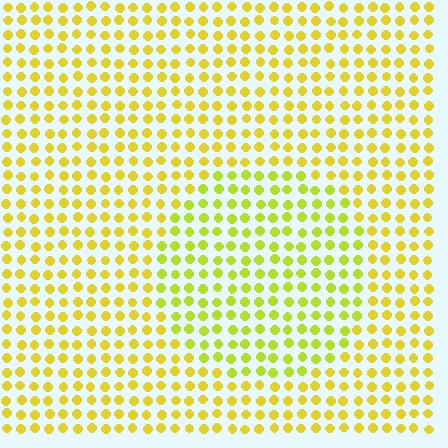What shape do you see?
I see a circle.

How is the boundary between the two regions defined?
The boundary is defined purely by a slight shift in hue (about 21 degrees). Spacing, size, and orientation are identical on both sides.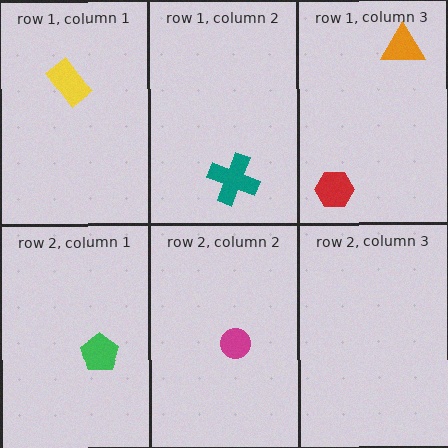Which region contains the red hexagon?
The row 1, column 3 region.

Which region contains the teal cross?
The row 1, column 2 region.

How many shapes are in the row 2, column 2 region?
1.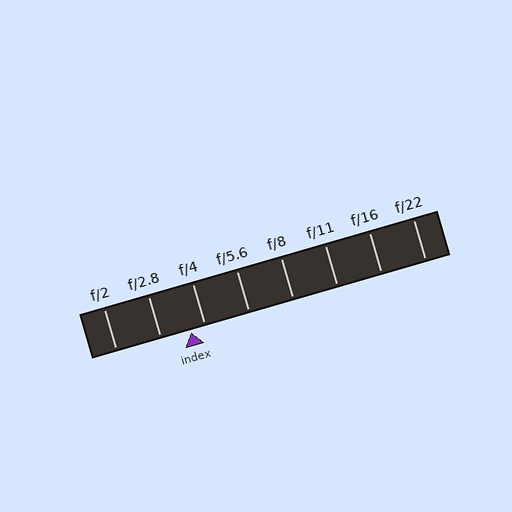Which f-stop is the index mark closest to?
The index mark is closest to f/4.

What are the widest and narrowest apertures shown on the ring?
The widest aperture shown is f/2 and the narrowest is f/22.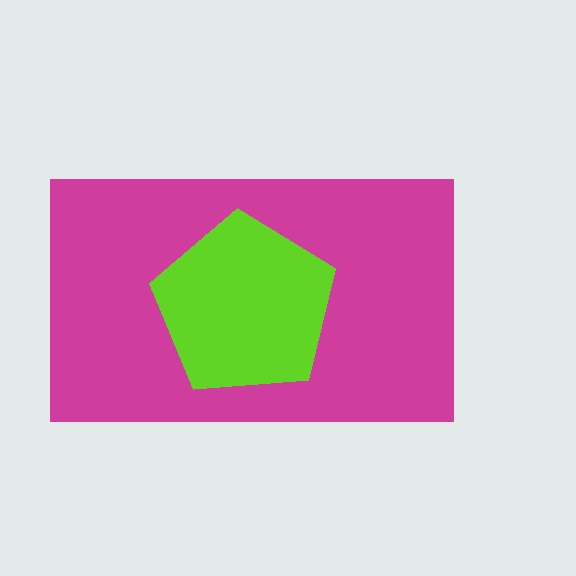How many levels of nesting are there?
2.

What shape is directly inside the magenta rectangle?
The lime pentagon.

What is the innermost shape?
The lime pentagon.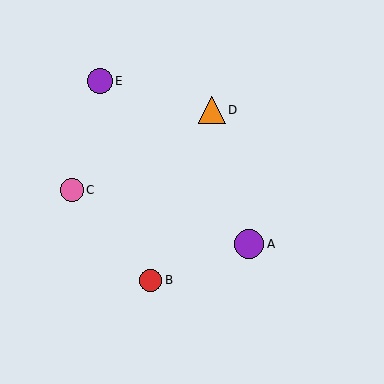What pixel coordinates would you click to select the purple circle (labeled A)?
Click at (249, 244) to select the purple circle A.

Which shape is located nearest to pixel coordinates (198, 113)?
The orange triangle (labeled D) at (212, 110) is nearest to that location.